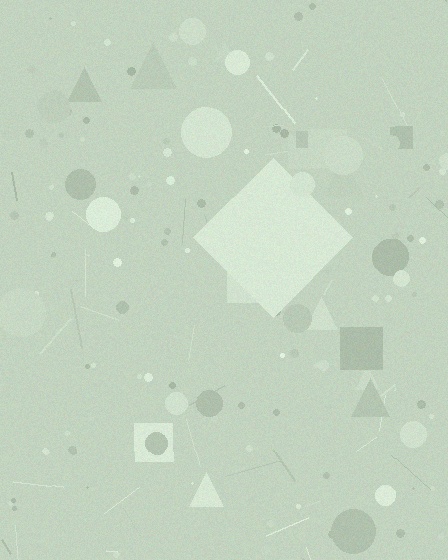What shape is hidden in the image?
A diamond is hidden in the image.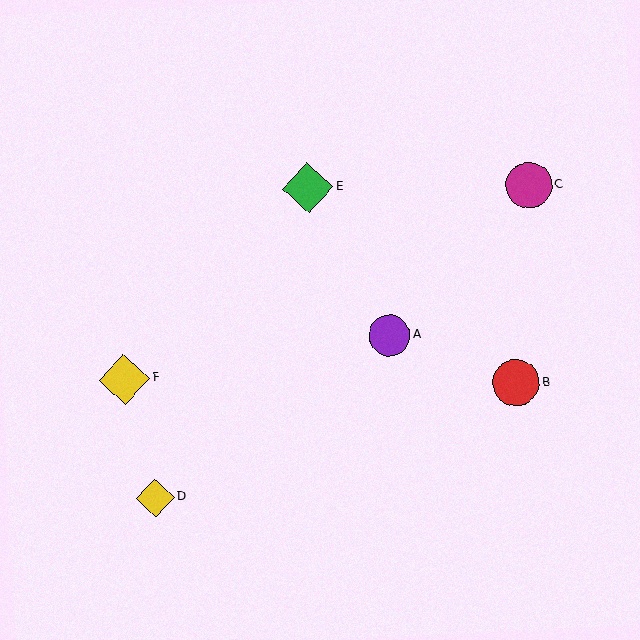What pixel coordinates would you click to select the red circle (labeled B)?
Click at (516, 383) to select the red circle B.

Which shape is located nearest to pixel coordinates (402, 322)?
The purple circle (labeled A) at (389, 336) is nearest to that location.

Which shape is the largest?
The green diamond (labeled E) is the largest.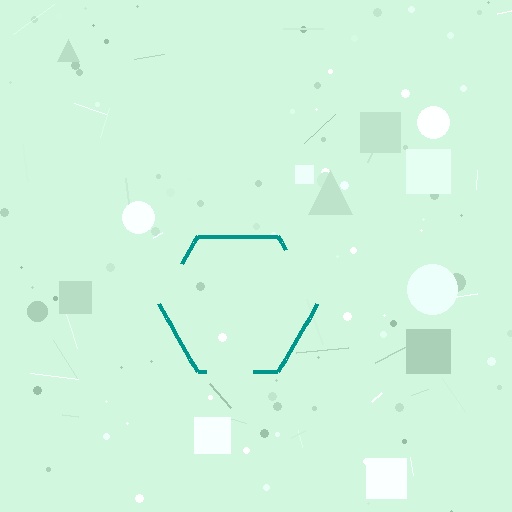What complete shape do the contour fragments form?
The contour fragments form a hexagon.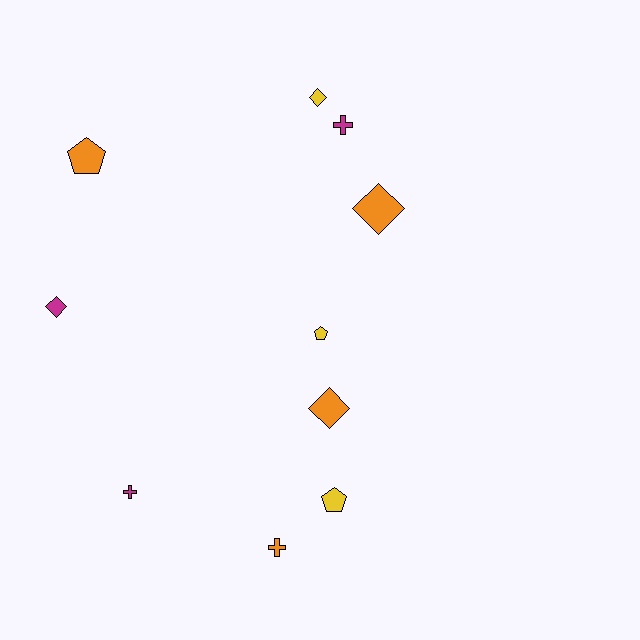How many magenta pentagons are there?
There are no magenta pentagons.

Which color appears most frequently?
Orange, with 4 objects.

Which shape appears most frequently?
Diamond, with 4 objects.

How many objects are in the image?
There are 10 objects.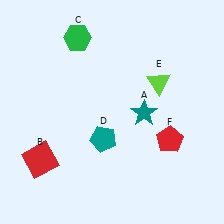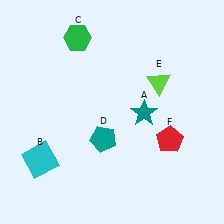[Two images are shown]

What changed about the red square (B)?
In Image 1, B is red. In Image 2, it changed to cyan.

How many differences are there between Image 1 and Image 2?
There is 1 difference between the two images.